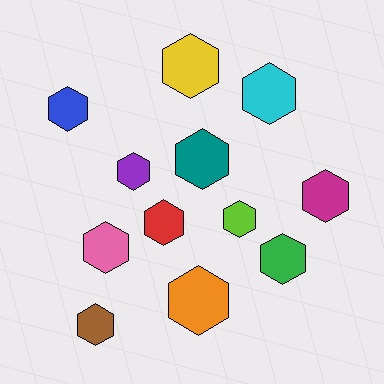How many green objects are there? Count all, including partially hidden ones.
There is 1 green object.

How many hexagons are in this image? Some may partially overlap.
There are 12 hexagons.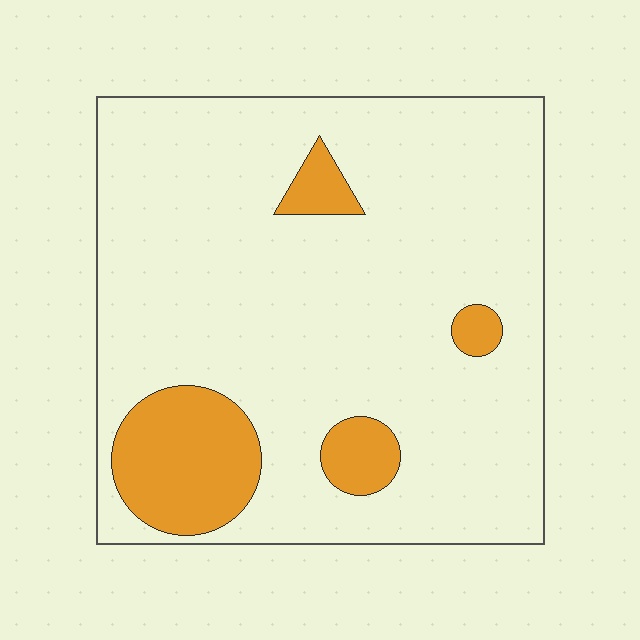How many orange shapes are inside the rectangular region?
4.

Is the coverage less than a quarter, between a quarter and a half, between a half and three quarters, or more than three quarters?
Less than a quarter.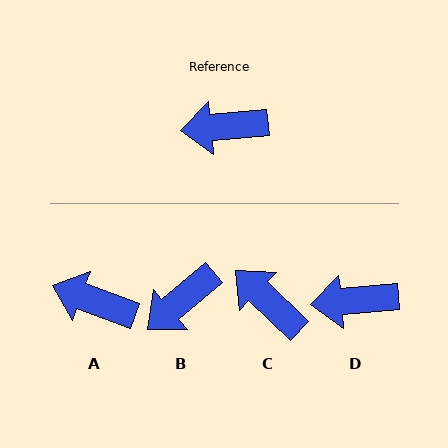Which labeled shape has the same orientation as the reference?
D.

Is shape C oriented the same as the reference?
No, it is off by about 49 degrees.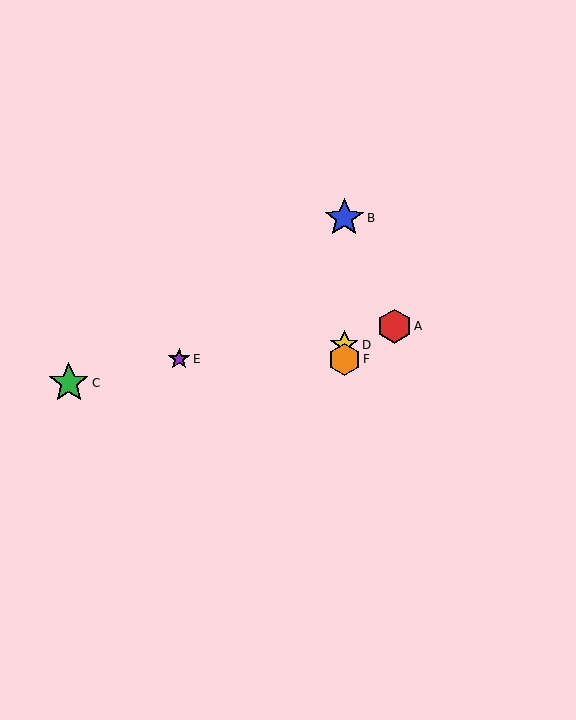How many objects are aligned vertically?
3 objects (B, D, F) are aligned vertically.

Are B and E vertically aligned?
No, B is at x≈344 and E is at x≈179.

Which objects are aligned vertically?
Objects B, D, F are aligned vertically.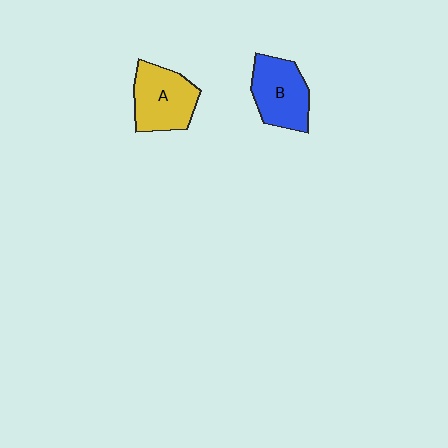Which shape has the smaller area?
Shape B (blue).